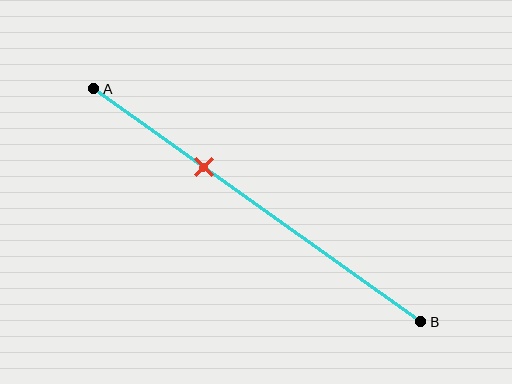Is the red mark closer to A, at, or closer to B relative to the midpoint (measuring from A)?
The red mark is closer to point A than the midpoint of segment AB.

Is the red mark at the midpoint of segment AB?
No, the mark is at about 35% from A, not at the 50% midpoint.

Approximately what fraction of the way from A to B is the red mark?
The red mark is approximately 35% of the way from A to B.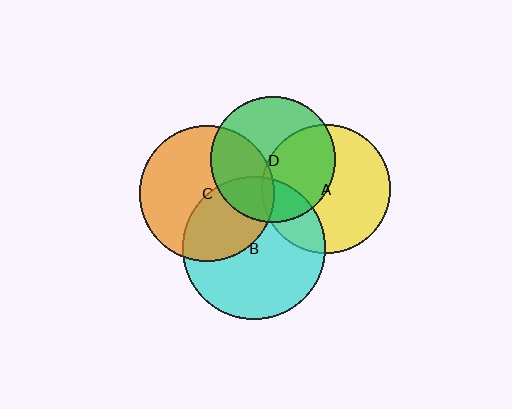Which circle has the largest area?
Circle B (cyan).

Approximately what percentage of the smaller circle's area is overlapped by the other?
Approximately 25%.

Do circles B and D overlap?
Yes.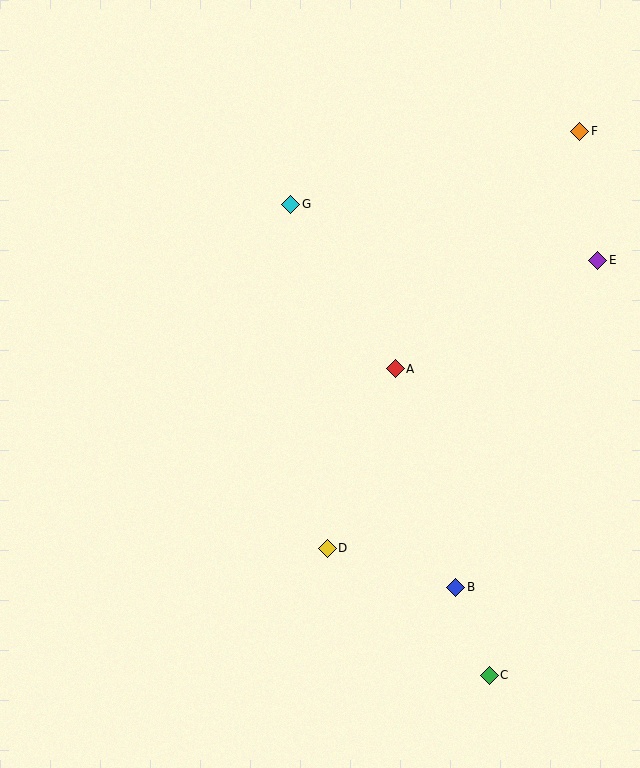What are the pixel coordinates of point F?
Point F is at (580, 131).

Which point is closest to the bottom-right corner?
Point C is closest to the bottom-right corner.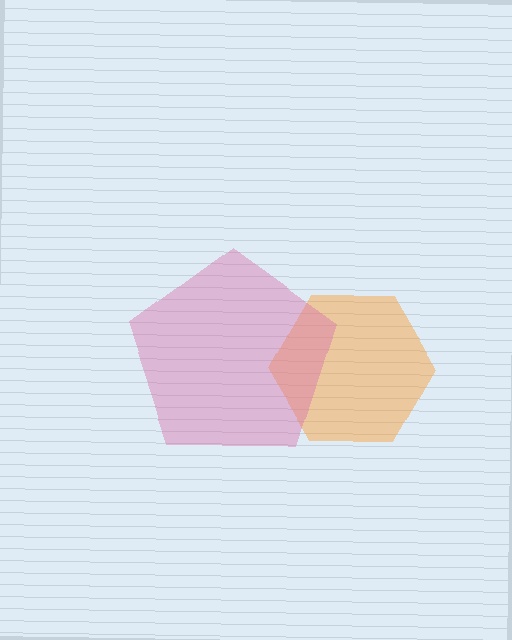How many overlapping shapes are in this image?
There are 2 overlapping shapes in the image.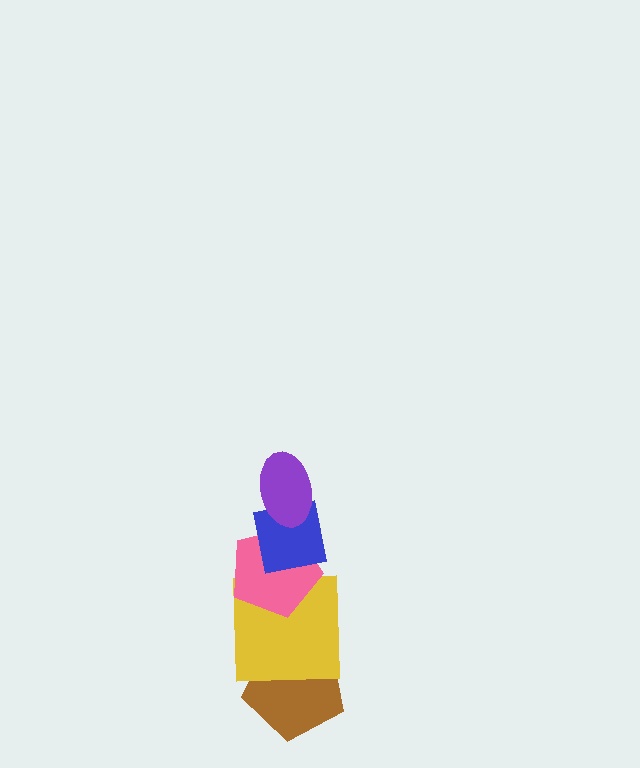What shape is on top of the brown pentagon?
The yellow square is on top of the brown pentagon.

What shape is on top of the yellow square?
The pink pentagon is on top of the yellow square.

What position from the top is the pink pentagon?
The pink pentagon is 3rd from the top.